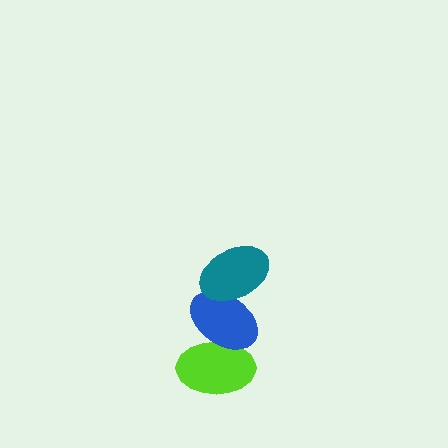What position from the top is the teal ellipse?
The teal ellipse is 1st from the top.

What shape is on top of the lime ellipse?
The blue ellipse is on top of the lime ellipse.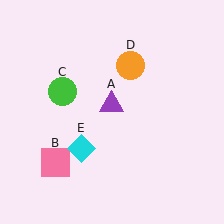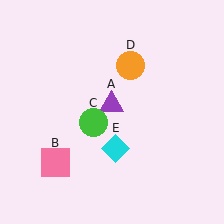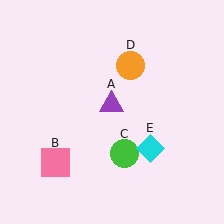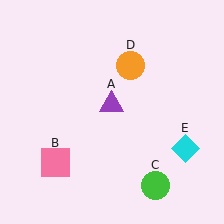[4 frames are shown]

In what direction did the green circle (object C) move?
The green circle (object C) moved down and to the right.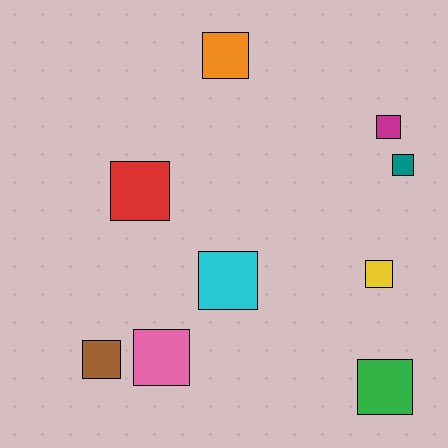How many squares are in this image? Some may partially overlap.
There are 9 squares.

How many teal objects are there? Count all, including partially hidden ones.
There is 1 teal object.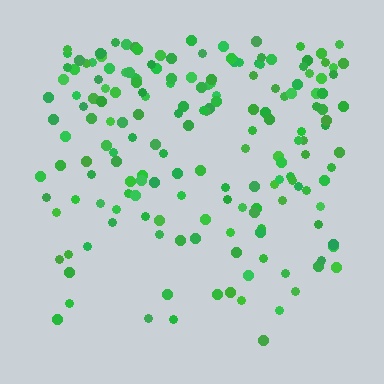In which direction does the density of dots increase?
From bottom to top, with the top side densest.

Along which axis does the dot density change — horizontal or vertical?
Vertical.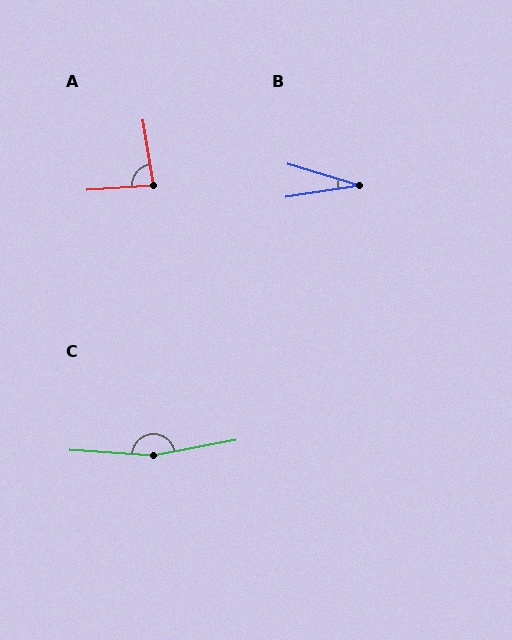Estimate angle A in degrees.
Approximately 85 degrees.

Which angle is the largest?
C, at approximately 165 degrees.